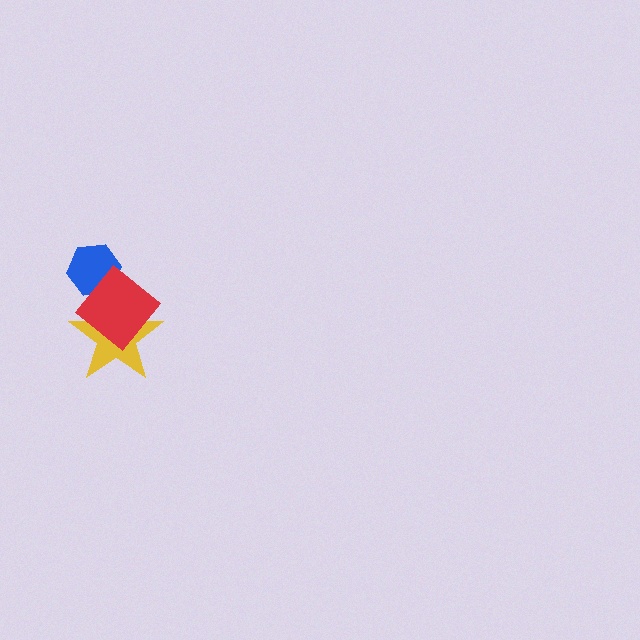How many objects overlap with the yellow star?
1 object overlaps with the yellow star.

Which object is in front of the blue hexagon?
The red diamond is in front of the blue hexagon.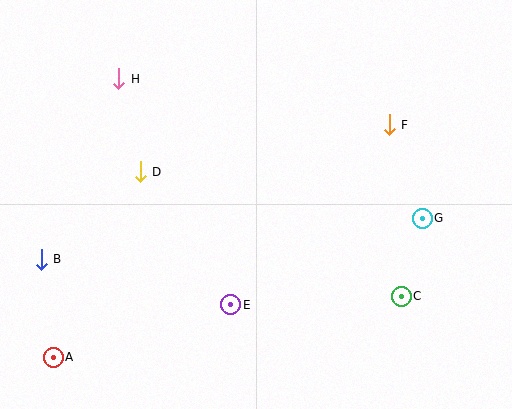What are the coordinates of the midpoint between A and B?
The midpoint between A and B is at (47, 308).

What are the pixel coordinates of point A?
Point A is at (53, 357).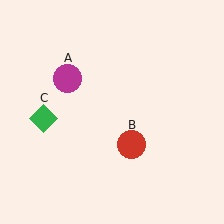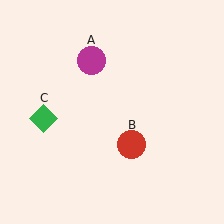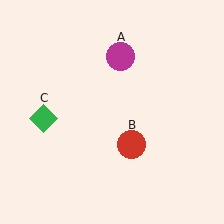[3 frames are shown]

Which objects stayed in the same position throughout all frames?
Red circle (object B) and green diamond (object C) remained stationary.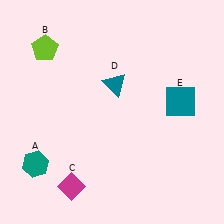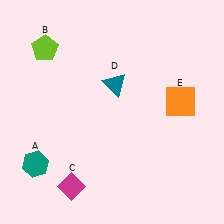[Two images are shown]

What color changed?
The square (E) changed from teal in Image 1 to orange in Image 2.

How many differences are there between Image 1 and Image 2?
There is 1 difference between the two images.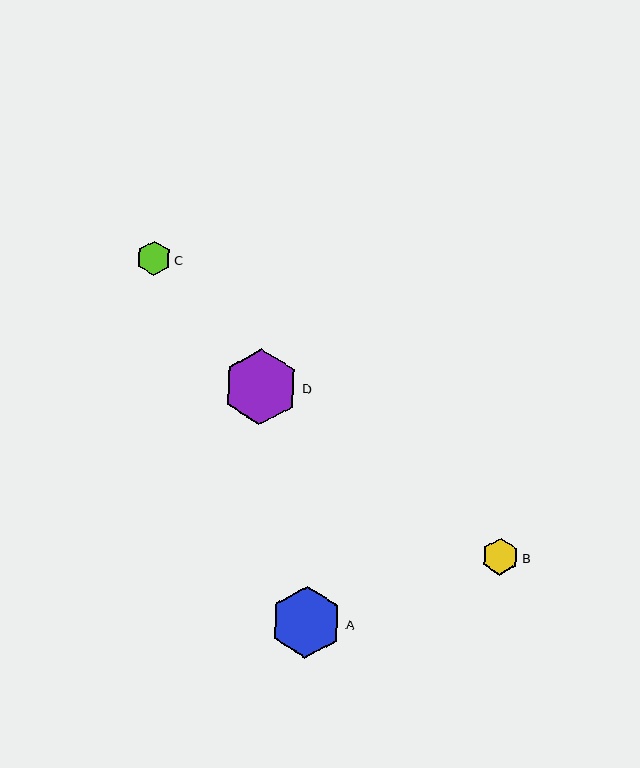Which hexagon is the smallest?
Hexagon C is the smallest with a size of approximately 35 pixels.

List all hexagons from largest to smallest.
From largest to smallest: D, A, B, C.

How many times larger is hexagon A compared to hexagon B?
Hexagon A is approximately 2.0 times the size of hexagon B.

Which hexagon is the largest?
Hexagon D is the largest with a size of approximately 76 pixels.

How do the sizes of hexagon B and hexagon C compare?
Hexagon B and hexagon C are approximately the same size.